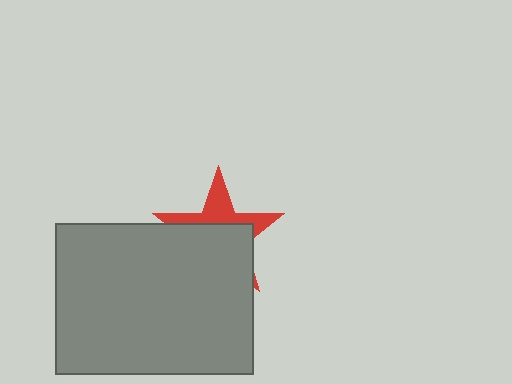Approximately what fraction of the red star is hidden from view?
Roughly 62% of the red star is hidden behind the gray rectangle.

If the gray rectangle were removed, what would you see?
You would see the complete red star.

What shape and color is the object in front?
The object in front is a gray rectangle.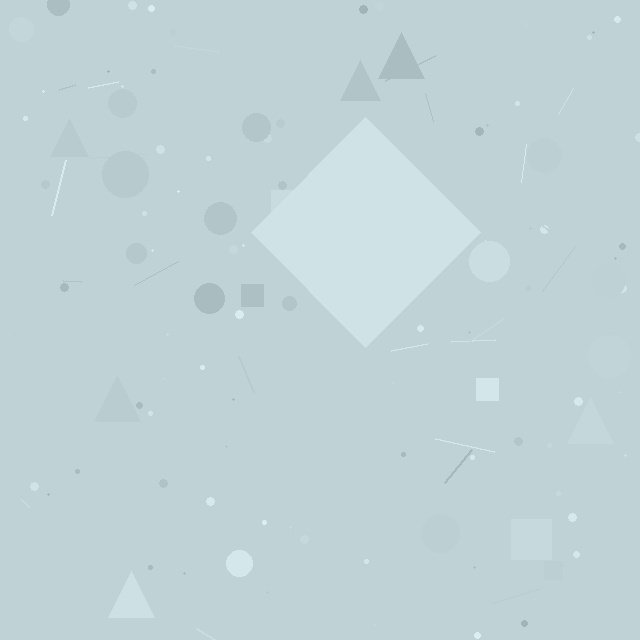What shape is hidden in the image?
A diamond is hidden in the image.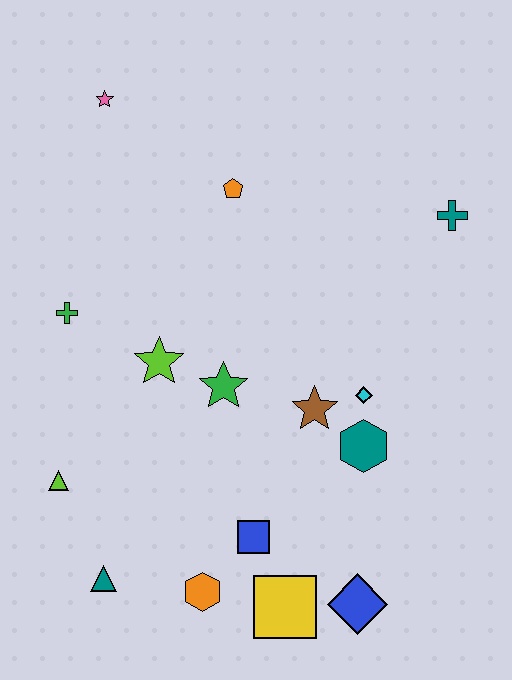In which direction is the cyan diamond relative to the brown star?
The cyan diamond is to the right of the brown star.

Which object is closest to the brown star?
The cyan diamond is closest to the brown star.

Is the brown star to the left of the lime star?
No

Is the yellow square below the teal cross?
Yes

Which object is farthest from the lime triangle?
The teal cross is farthest from the lime triangle.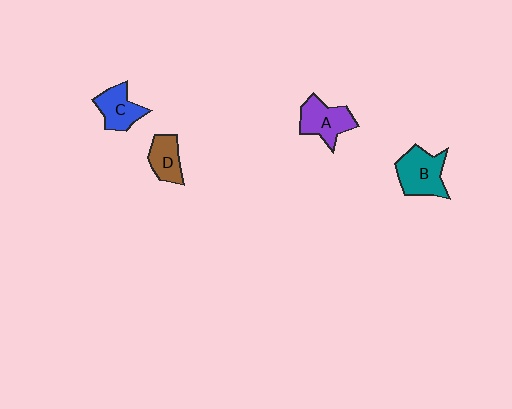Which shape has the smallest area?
Shape D (brown).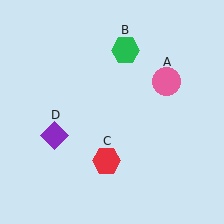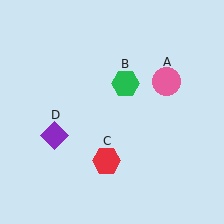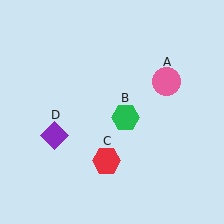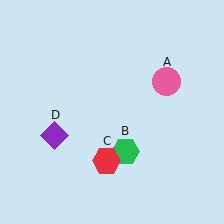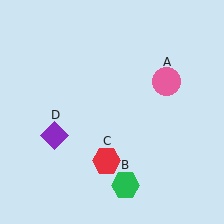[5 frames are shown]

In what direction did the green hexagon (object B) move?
The green hexagon (object B) moved down.